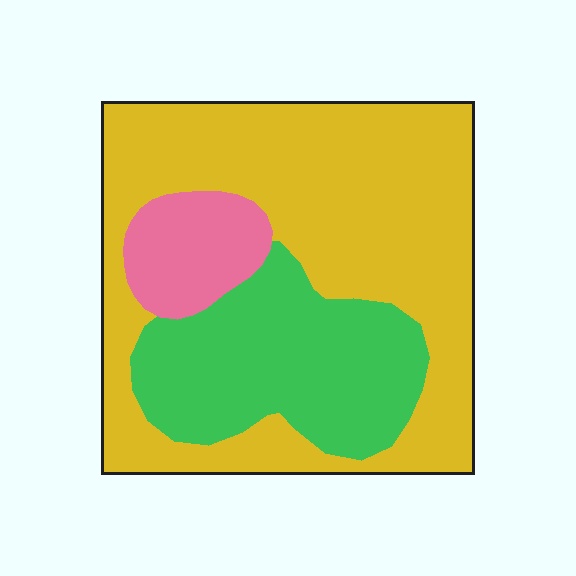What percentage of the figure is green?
Green covers 29% of the figure.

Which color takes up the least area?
Pink, at roughly 10%.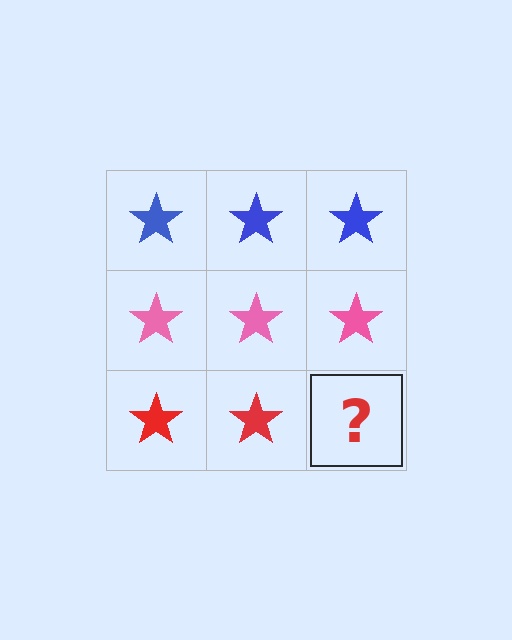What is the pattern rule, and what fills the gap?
The rule is that each row has a consistent color. The gap should be filled with a red star.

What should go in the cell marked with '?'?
The missing cell should contain a red star.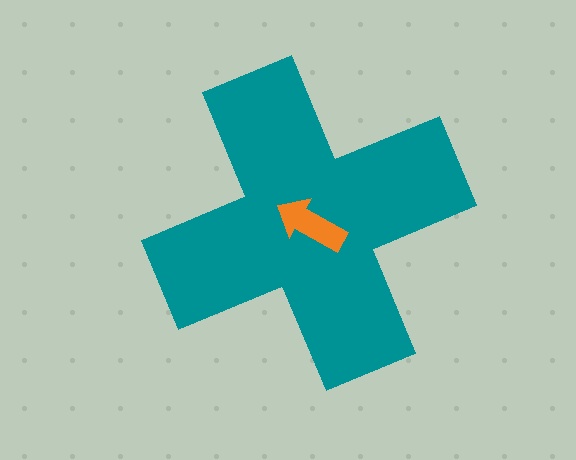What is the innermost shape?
The orange arrow.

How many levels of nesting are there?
2.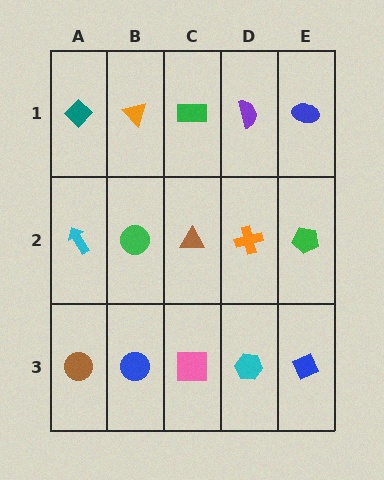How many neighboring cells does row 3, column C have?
3.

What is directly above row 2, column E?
A blue ellipse.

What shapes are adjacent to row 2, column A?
A teal diamond (row 1, column A), a brown circle (row 3, column A), a green circle (row 2, column B).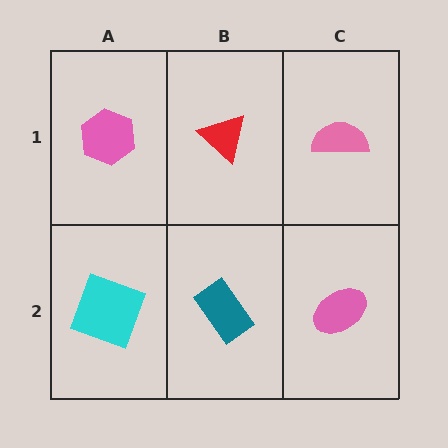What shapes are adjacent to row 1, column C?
A pink ellipse (row 2, column C), a red triangle (row 1, column B).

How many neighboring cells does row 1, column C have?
2.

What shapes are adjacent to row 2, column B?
A red triangle (row 1, column B), a cyan square (row 2, column A), a pink ellipse (row 2, column C).